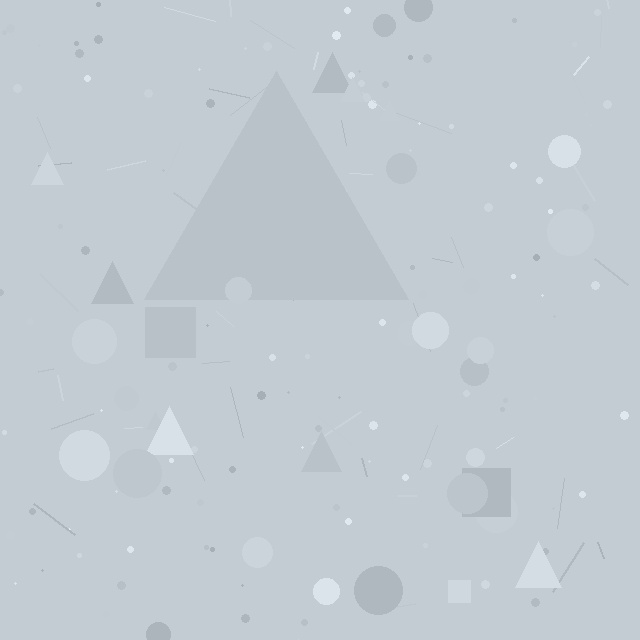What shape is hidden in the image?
A triangle is hidden in the image.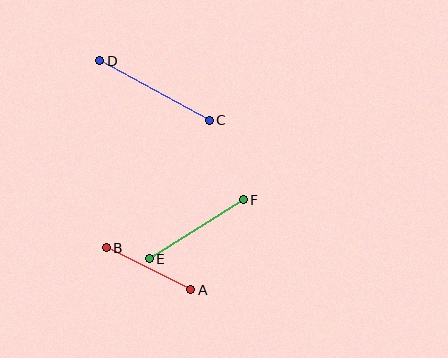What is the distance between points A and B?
The distance is approximately 94 pixels.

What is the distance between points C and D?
The distance is approximately 124 pixels.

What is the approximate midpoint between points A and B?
The midpoint is at approximately (149, 269) pixels.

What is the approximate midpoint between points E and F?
The midpoint is at approximately (196, 229) pixels.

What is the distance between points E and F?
The distance is approximately 111 pixels.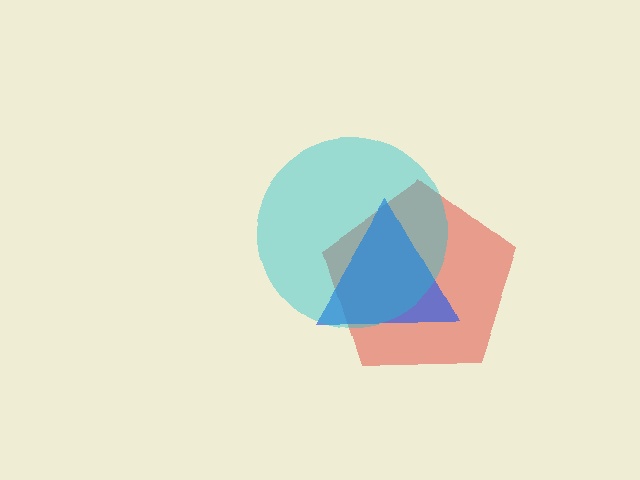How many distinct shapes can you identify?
There are 3 distinct shapes: a red pentagon, a blue triangle, a cyan circle.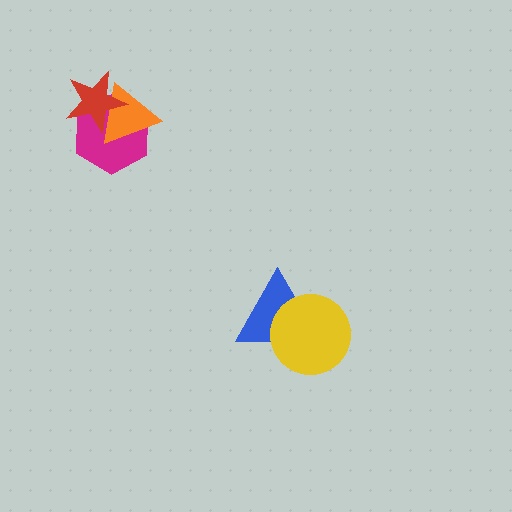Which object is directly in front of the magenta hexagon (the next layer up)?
The orange triangle is directly in front of the magenta hexagon.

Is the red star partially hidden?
No, no other shape covers it.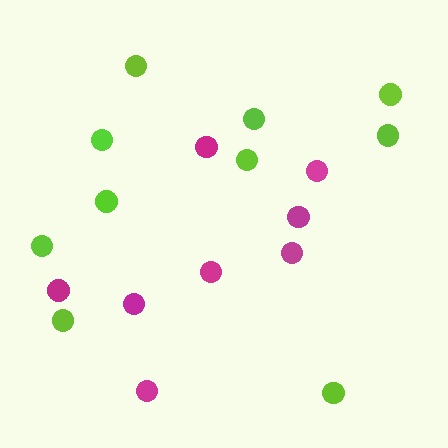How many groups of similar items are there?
There are 2 groups: one group of magenta circles (8) and one group of lime circles (10).